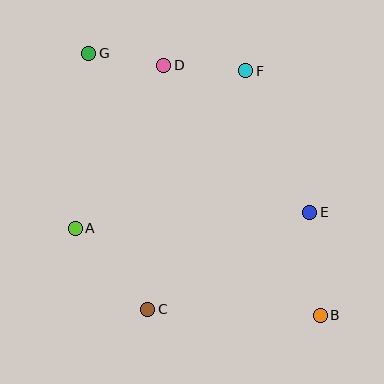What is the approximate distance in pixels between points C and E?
The distance between C and E is approximately 189 pixels.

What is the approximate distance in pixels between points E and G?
The distance between E and G is approximately 272 pixels.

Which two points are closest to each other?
Points D and G are closest to each other.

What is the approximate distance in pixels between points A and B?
The distance between A and B is approximately 260 pixels.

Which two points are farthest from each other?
Points B and G are farthest from each other.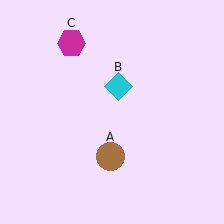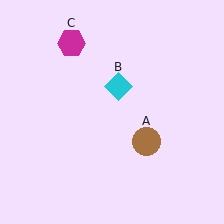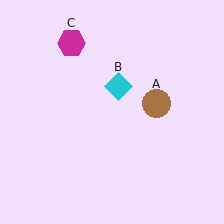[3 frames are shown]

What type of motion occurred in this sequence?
The brown circle (object A) rotated counterclockwise around the center of the scene.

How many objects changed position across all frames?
1 object changed position: brown circle (object A).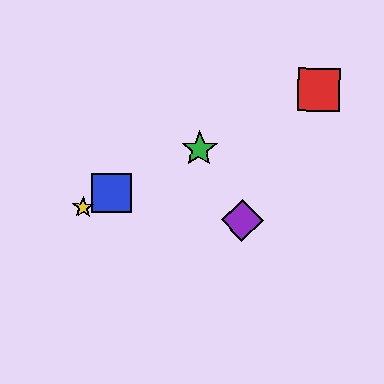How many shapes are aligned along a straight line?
4 shapes (the red square, the blue square, the green star, the yellow star) are aligned along a straight line.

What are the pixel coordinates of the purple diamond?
The purple diamond is at (242, 220).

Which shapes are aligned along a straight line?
The red square, the blue square, the green star, the yellow star are aligned along a straight line.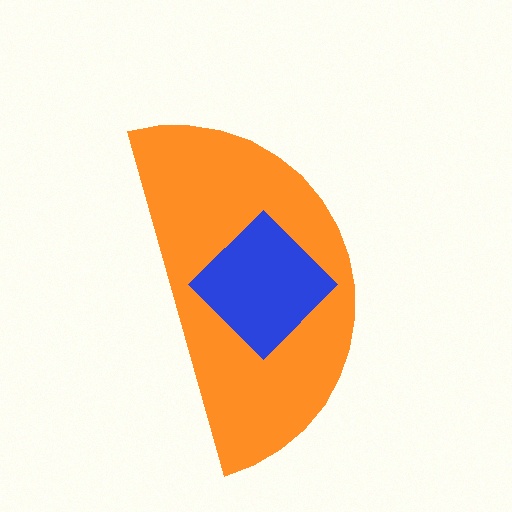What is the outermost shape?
The orange semicircle.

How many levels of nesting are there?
2.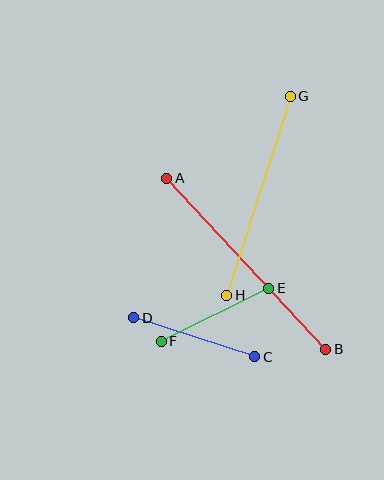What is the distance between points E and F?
The distance is approximately 120 pixels.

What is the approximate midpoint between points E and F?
The midpoint is at approximately (215, 315) pixels.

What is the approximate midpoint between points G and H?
The midpoint is at approximately (258, 196) pixels.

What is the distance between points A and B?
The distance is approximately 233 pixels.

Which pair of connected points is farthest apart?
Points A and B are farthest apart.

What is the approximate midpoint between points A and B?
The midpoint is at approximately (246, 264) pixels.